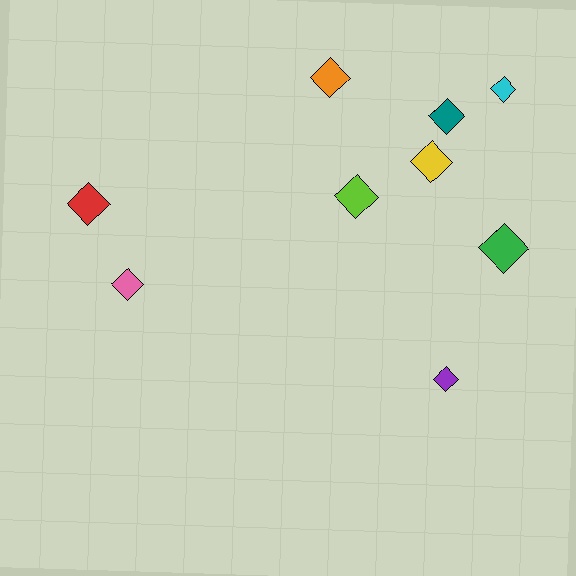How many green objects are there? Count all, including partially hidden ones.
There is 1 green object.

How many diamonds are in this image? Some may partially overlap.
There are 9 diamonds.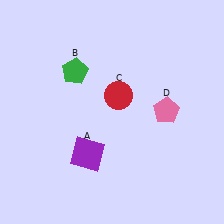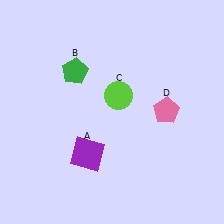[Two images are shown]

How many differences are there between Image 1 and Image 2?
There is 1 difference between the two images.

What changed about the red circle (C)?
In Image 1, C is red. In Image 2, it changed to lime.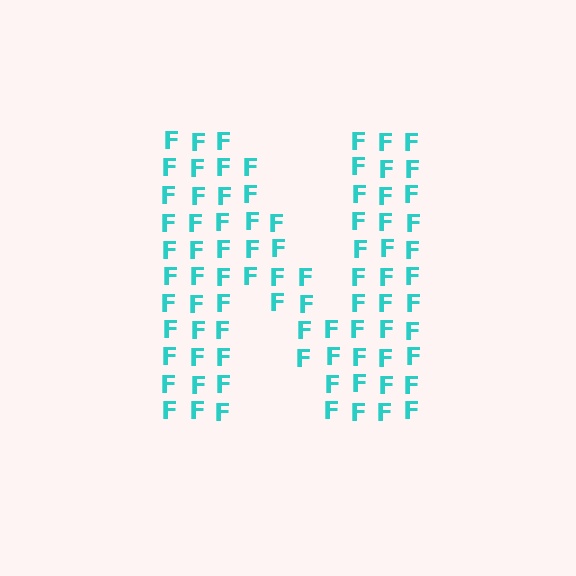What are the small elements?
The small elements are letter F's.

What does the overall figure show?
The overall figure shows the letter N.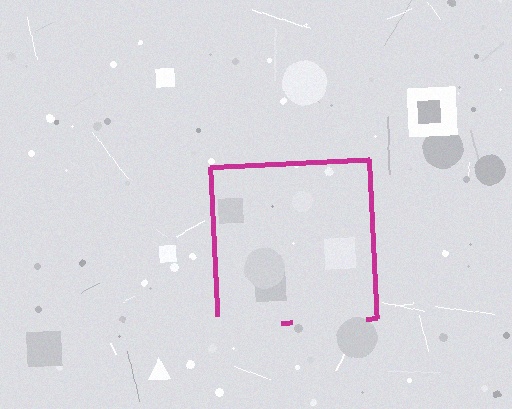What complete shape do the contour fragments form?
The contour fragments form a square.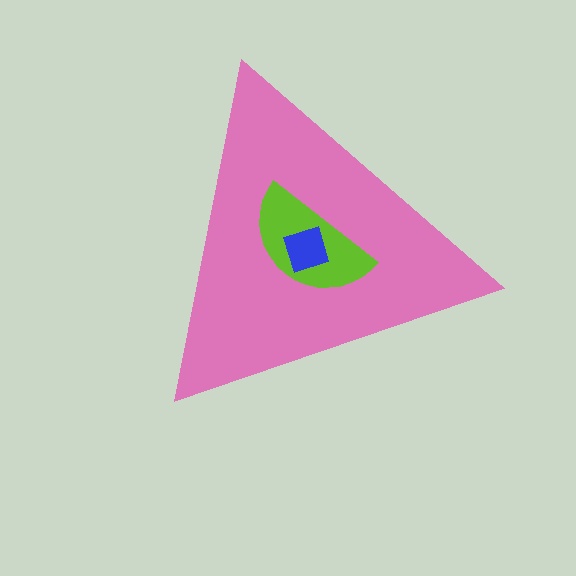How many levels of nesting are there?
3.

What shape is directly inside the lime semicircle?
The blue square.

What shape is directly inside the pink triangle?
The lime semicircle.